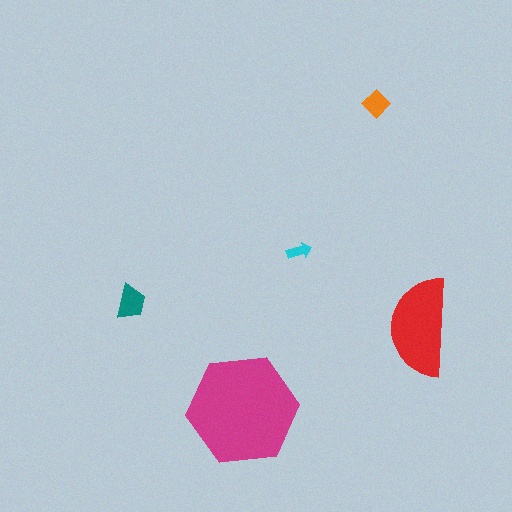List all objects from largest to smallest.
The magenta hexagon, the red semicircle, the teal trapezoid, the orange diamond, the cyan arrow.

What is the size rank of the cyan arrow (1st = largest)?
5th.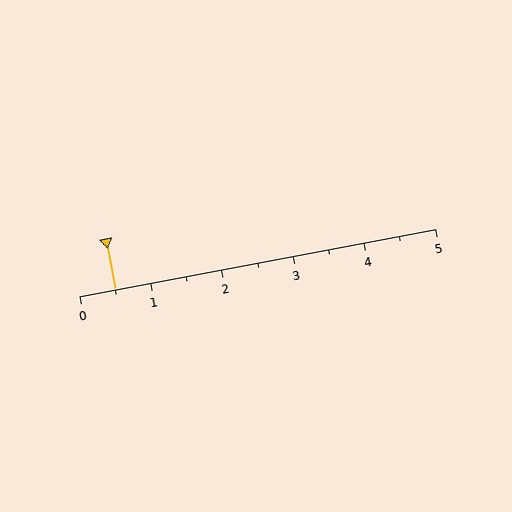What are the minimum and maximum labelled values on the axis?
The axis runs from 0 to 5.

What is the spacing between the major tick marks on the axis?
The major ticks are spaced 1 apart.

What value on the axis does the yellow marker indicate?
The marker indicates approximately 0.5.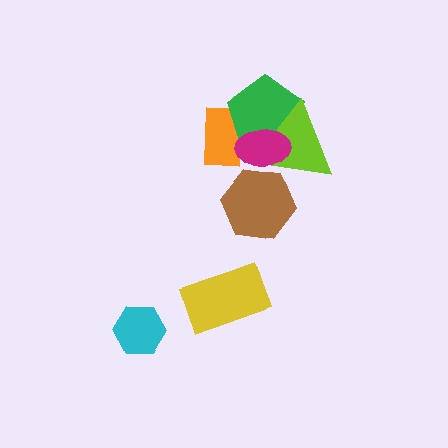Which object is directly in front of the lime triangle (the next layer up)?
The magenta ellipse is directly in front of the lime triangle.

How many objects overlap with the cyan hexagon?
0 objects overlap with the cyan hexagon.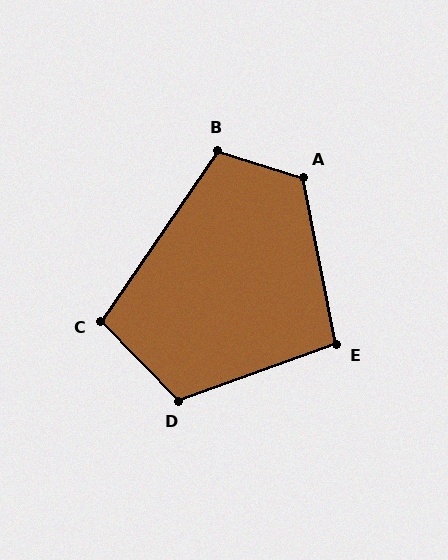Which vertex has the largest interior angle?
A, at approximately 119 degrees.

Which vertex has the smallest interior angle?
E, at approximately 99 degrees.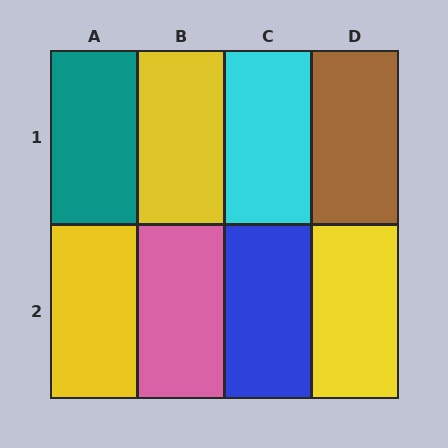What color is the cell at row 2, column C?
Blue.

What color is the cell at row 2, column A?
Yellow.